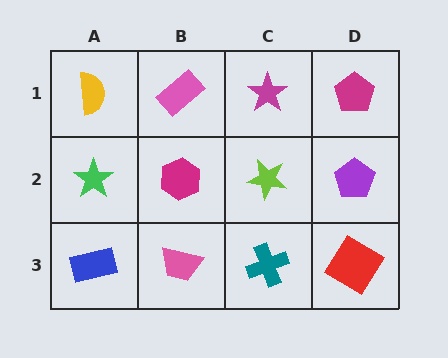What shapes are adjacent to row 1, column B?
A magenta hexagon (row 2, column B), a yellow semicircle (row 1, column A), a magenta star (row 1, column C).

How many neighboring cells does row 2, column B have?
4.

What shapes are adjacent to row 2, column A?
A yellow semicircle (row 1, column A), a blue rectangle (row 3, column A), a magenta hexagon (row 2, column B).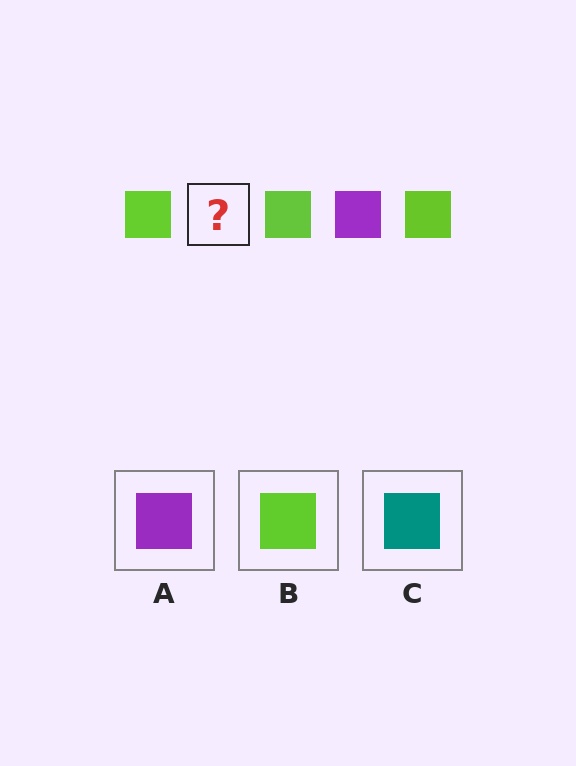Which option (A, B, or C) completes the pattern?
A.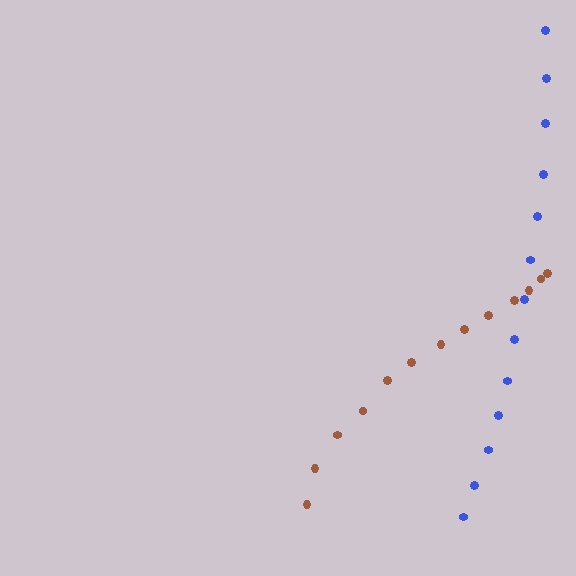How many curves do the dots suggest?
There are 2 distinct paths.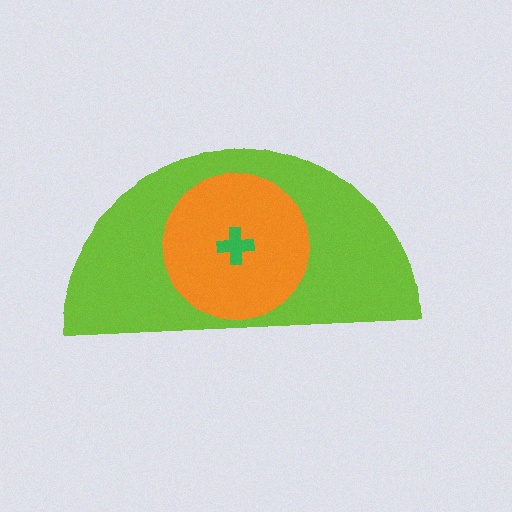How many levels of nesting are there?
3.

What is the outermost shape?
The lime semicircle.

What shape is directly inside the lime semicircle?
The orange circle.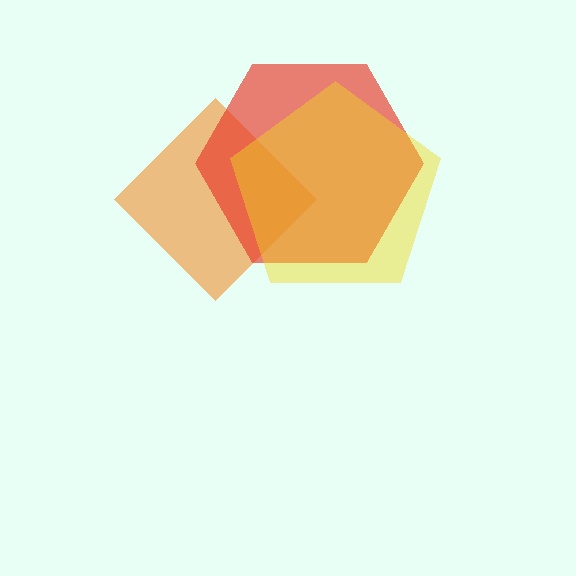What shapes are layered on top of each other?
The layered shapes are: an orange diamond, a red hexagon, a yellow pentagon.